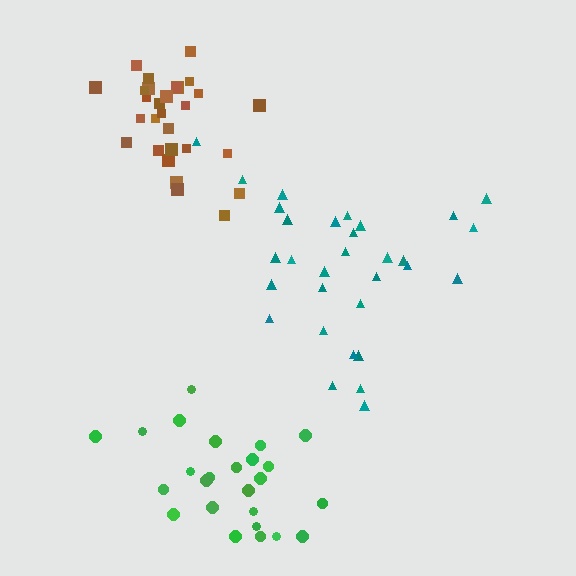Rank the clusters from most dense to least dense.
brown, green, teal.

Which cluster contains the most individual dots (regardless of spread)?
Teal (31).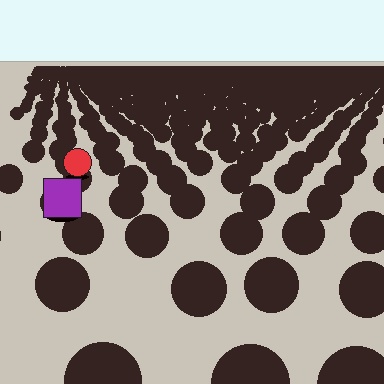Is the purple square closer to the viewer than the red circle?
Yes. The purple square is closer — you can tell from the texture gradient: the ground texture is coarser near it.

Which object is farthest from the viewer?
The red circle is farthest from the viewer. It appears smaller and the ground texture around it is denser.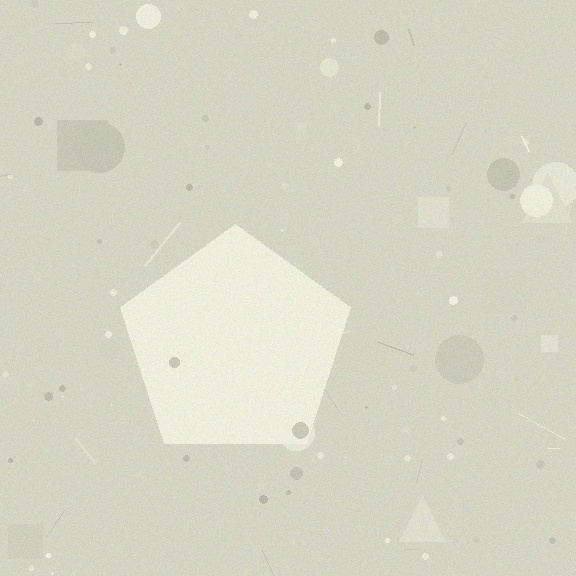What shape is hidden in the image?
A pentagon is hidden in the image.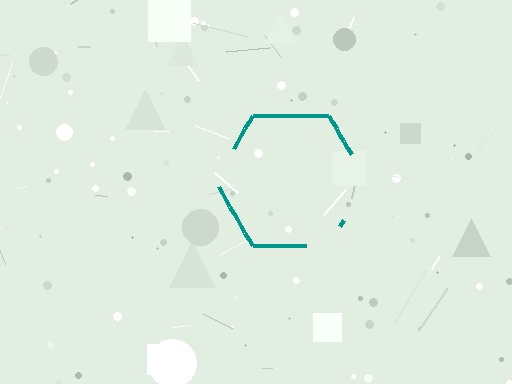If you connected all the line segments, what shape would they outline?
They would outline a hexagon.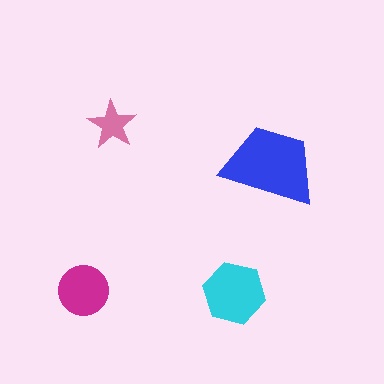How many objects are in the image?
There are 4 objects in the image.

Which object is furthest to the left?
The magenta circle is leftmost.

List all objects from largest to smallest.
The blue trapezoid, the cyan hexagon, the magenta circle, the pink star.